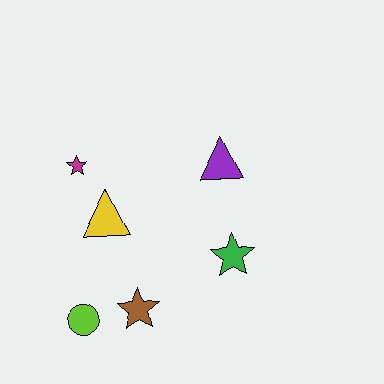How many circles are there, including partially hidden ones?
There is 1 circle.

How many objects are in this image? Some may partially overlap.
There are 6 objects.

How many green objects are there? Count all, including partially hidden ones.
There is 1 green object.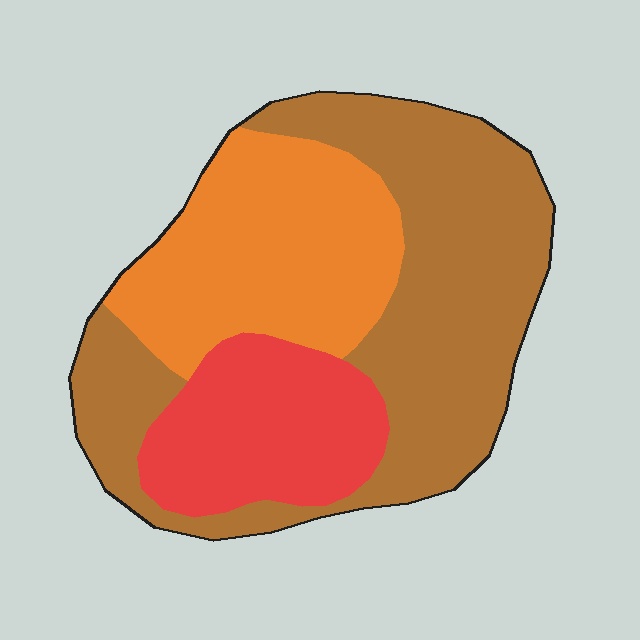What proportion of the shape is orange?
Orange takes up about one third (1/3) of the shape.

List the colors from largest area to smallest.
From largest to smallest: brown, orange, red.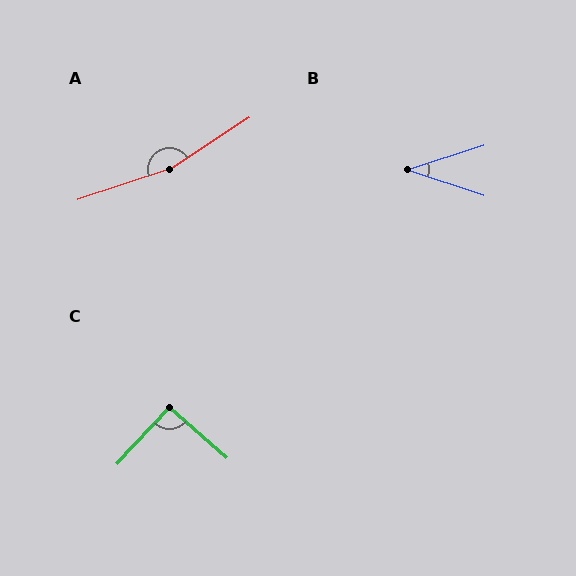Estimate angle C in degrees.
Approximately 92 degrees.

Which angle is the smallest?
B, at approximately 36 degrees.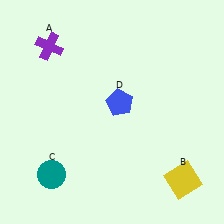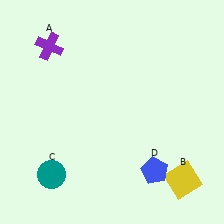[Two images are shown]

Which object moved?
The blue pentagon (D) moved down.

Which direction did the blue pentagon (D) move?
The blue pentagon (D) moved down.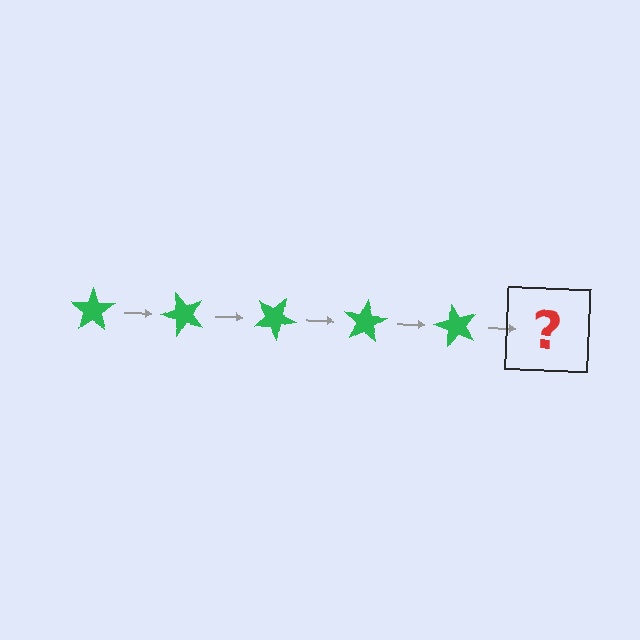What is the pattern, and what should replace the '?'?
The pattern is that the star rotates 50 degrees each step. The '?' should be a green star rotated 250 degrees.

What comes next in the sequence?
The next element should be a green star rotated 250 degrees.